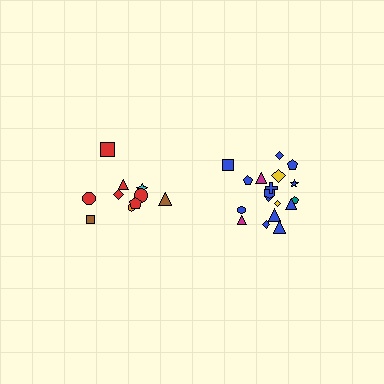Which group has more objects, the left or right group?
The right group.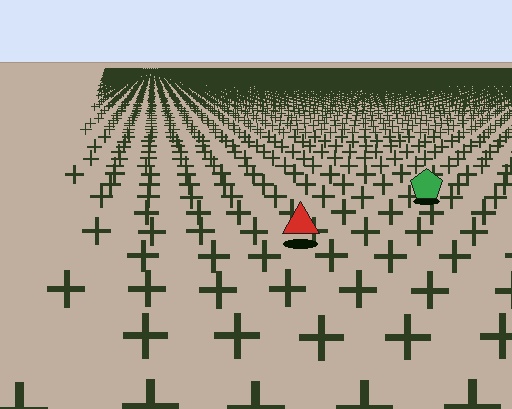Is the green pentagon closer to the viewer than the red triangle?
No. The red triangle is closer — you can tell from the texture gradient: the ground texture is coarser near it.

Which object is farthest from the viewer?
The green pentagon is farthest from the viewer. It appears smaller and the ground texture around it is denser.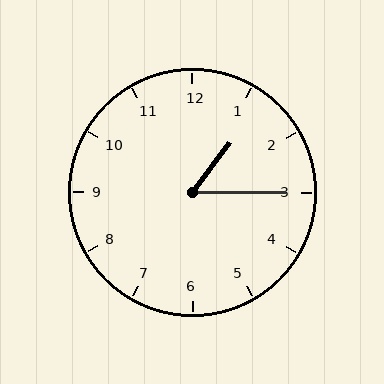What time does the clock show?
1:15.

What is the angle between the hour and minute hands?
Approximately 52 degrees.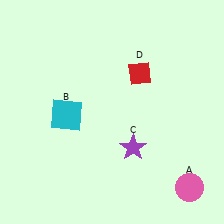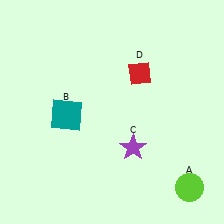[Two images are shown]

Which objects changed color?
A changed from pink to lime. B changed from cyan to teal.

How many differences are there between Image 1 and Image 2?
There are 2 differences between the two images.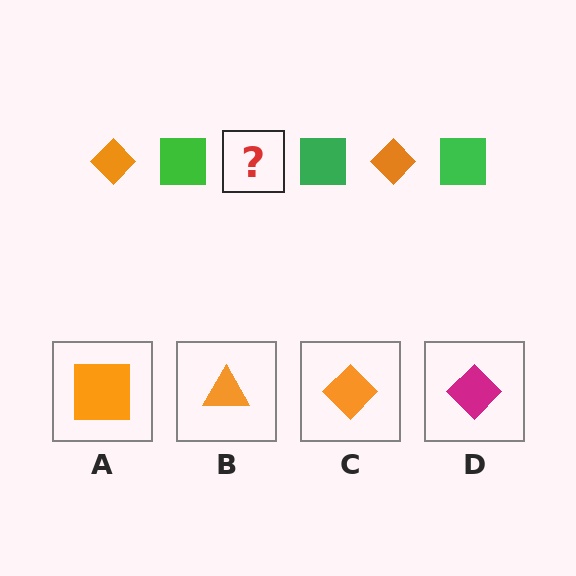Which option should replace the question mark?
Option C.